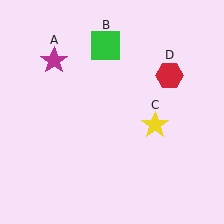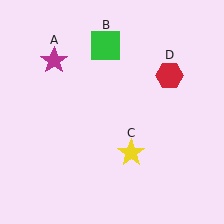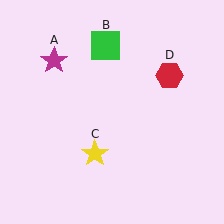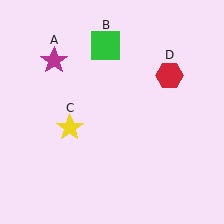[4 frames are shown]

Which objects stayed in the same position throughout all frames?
Magenta star (object A) and green square (object B) and red hexagon (object D) remained stationary.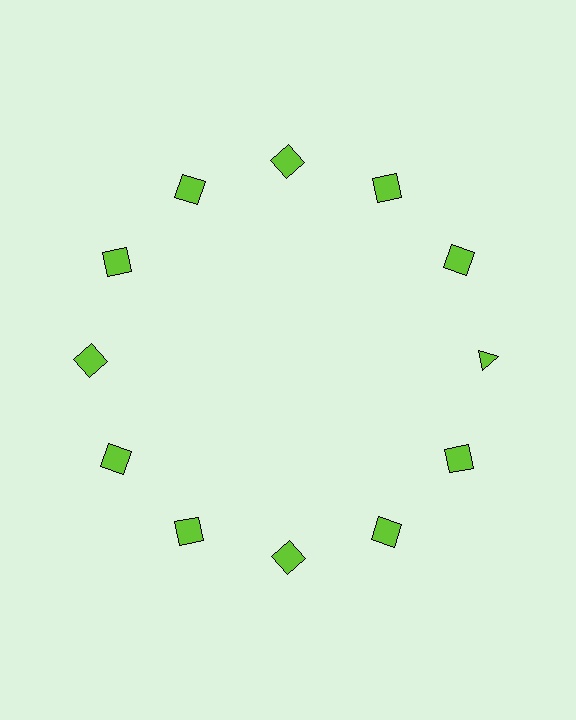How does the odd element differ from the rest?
It has a different shape: triangle instead of square.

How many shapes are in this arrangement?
There are 12 shapes arranged in a ring pattern.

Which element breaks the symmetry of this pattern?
The lime triangle at roughly the 3 o'clock position breaks the symmetry. All other shapes are lime squares.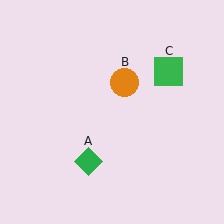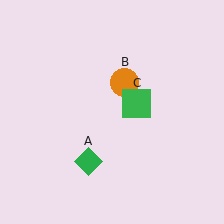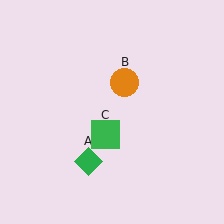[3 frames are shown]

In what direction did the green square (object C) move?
The green square (object C) moved down and to the left.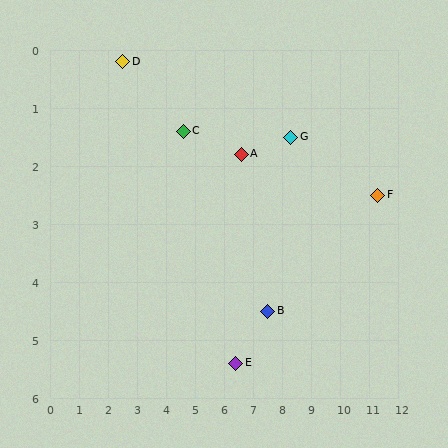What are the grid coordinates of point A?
Point A is at approximately (6.6, 1.8).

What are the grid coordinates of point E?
Point E is at approximately (6.4, 5.4).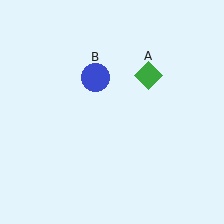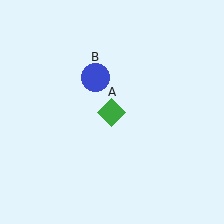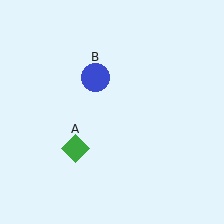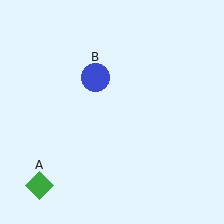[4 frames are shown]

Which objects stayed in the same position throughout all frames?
Blue circle (object B) remained stationary.